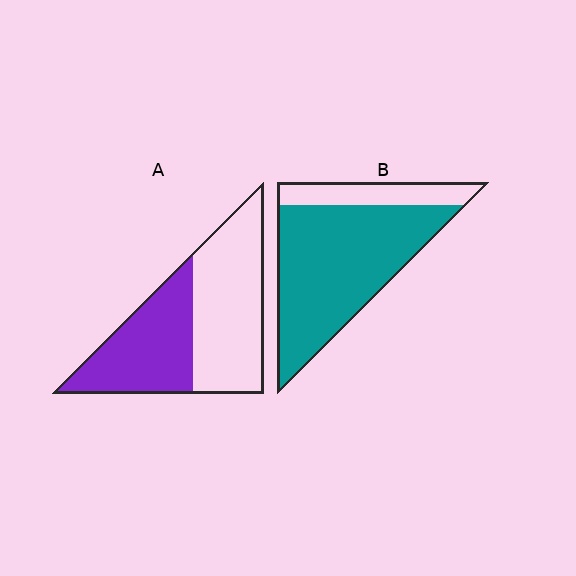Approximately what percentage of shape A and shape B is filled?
A is approximately 45% and B is approximately 80%.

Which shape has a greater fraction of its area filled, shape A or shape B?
Shape B.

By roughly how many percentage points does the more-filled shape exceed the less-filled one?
By roughly 35 percentage points (B over A).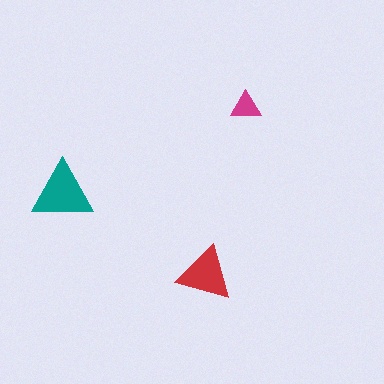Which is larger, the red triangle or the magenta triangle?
The red one.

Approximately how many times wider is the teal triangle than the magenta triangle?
About 2 times wider.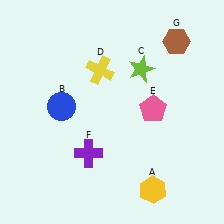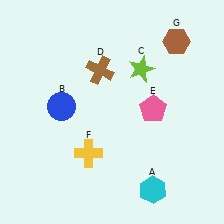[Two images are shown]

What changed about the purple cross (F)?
In Image 1, F is purple. In Image 2, it changed to yellow.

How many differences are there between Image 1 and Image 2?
There are 3 differences between the two images.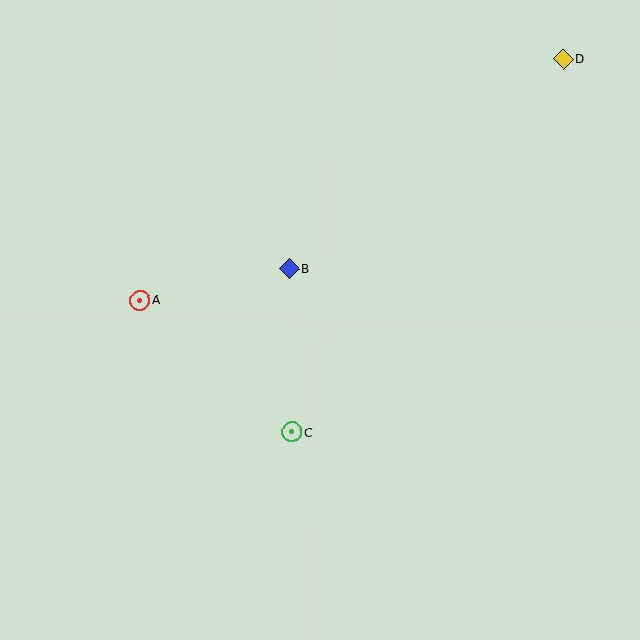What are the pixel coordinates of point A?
Point A is at (140, 300).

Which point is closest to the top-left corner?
Point A is closest to the top-left corner.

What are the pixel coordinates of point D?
Point D is at (563, 59).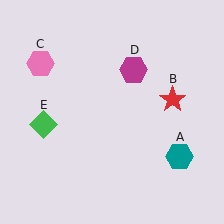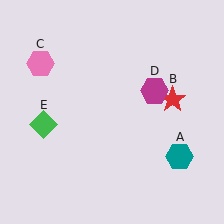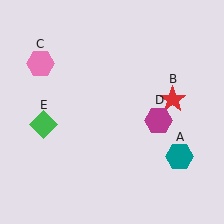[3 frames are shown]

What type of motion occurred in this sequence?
The magenta hexagon (object D) rotated clockwise around the center of the scene.